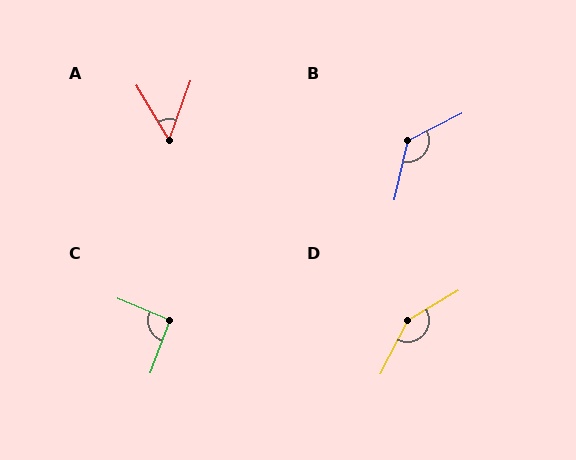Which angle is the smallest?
A, at approximately 50 degrees.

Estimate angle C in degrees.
Approximately 92 degrees.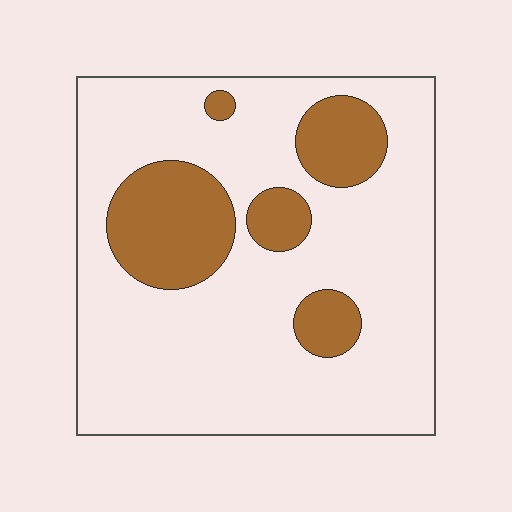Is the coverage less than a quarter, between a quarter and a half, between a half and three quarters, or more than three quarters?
Less than a quarter.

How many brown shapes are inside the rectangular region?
5.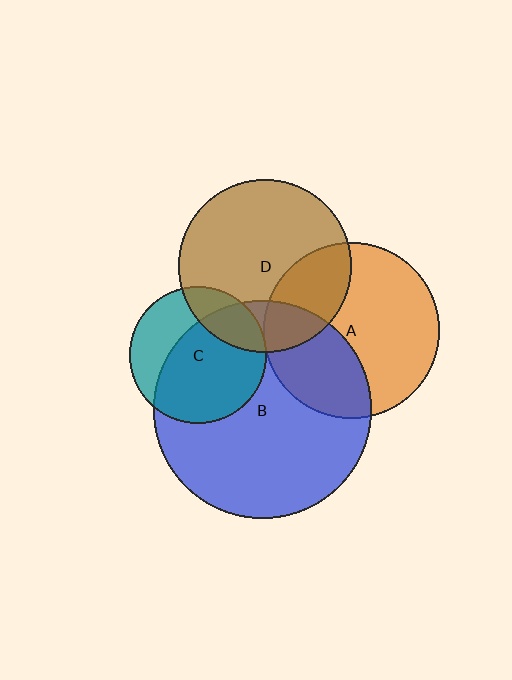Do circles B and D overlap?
Yes.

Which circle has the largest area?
Circle B (blue).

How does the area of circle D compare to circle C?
Approximately 1.6 times.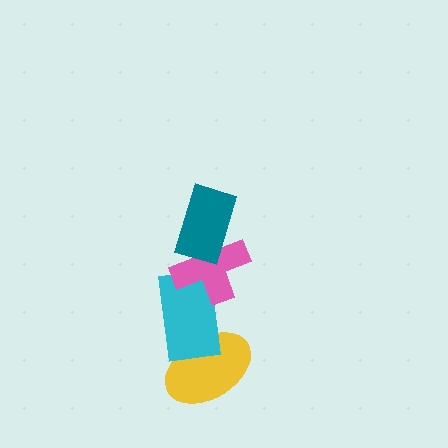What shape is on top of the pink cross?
The teal rectangle is on top of the pink cross.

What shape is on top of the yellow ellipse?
The cyan rectangle is on top of the yellow ellipse.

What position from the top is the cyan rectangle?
The cyan rectangle is 3rd from the top.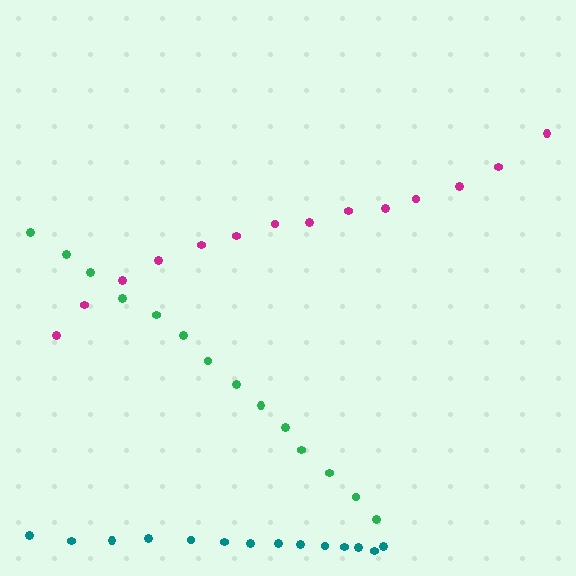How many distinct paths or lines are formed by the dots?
There are 3 distinct paths.